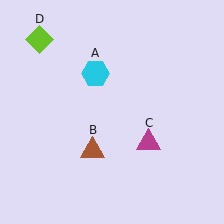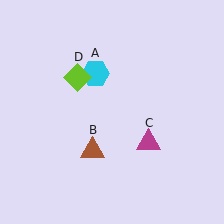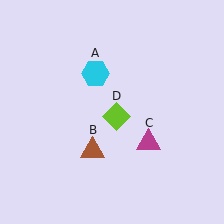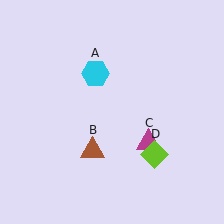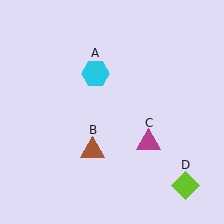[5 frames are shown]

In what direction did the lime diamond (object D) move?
The lime diamond (object D) moved down and to the right.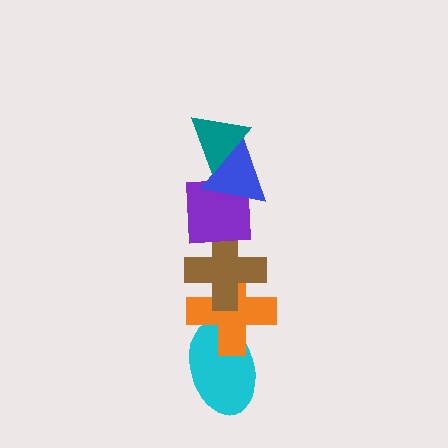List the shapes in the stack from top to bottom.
From top to bottom: the teal triangle, the blue triangle, the purple square, the brown cross, the orange cross, the cyan ellipse.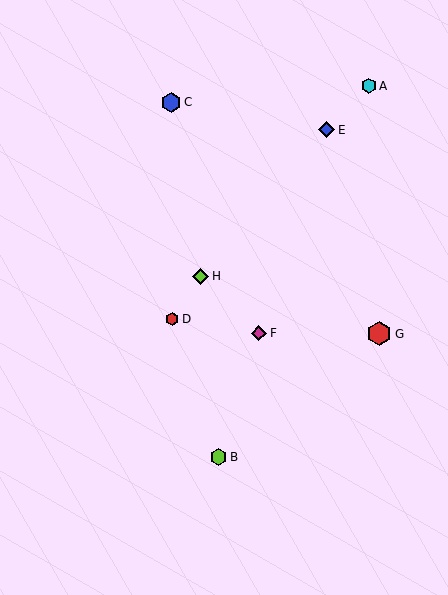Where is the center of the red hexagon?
The center of the red hexagon is at (379, 334).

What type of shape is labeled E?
Shape E is a blue diamond.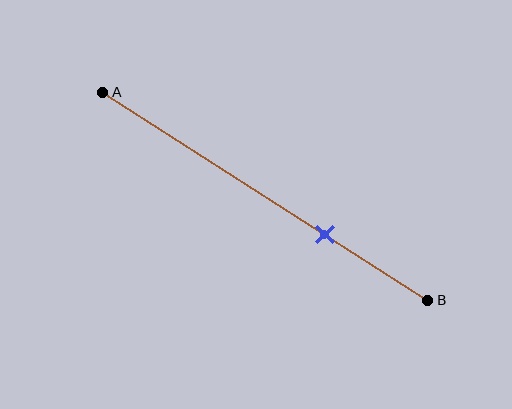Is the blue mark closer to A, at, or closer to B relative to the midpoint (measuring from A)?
The blue mark is closer to point B than the midpoint of segment AB.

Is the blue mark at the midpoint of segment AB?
No, the mark is at about 70% from A, not at the 50% midpoint.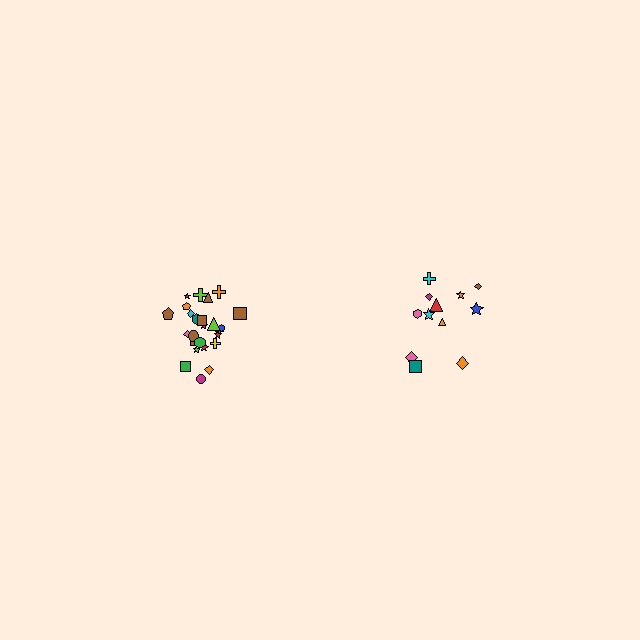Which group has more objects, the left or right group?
The left group.